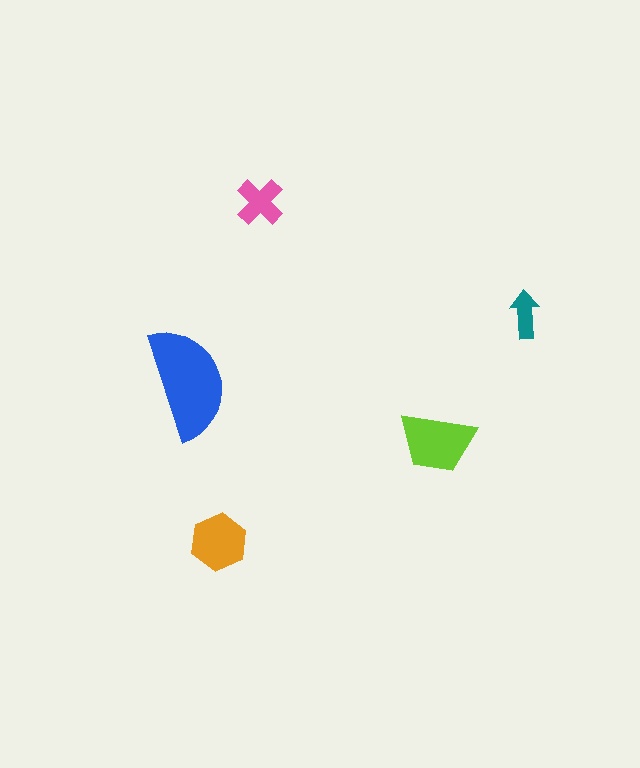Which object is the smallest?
The teal arrow.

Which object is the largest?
The blue semicircle.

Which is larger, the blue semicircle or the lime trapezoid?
The blue semicircle.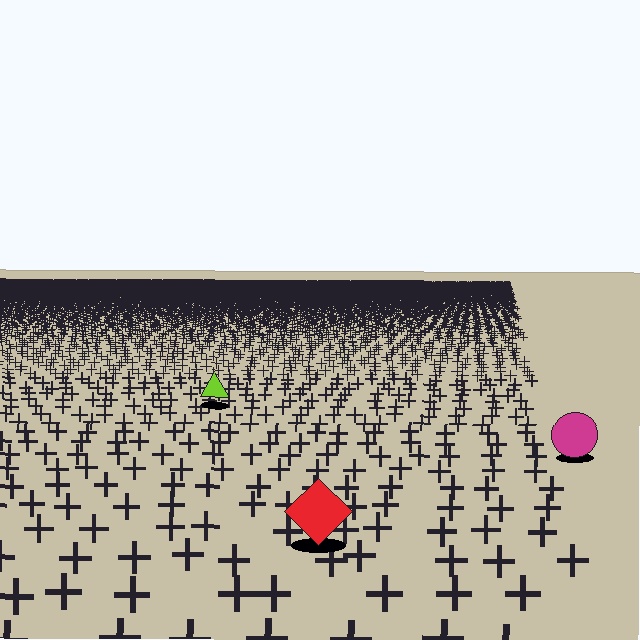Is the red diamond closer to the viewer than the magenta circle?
Yes. The red diamond is closer — you can tell from the texture gradient: the ground texture is coarser near it.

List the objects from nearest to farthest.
From nearest to farthest: the red diamond, the magenta circle, the lime triangle.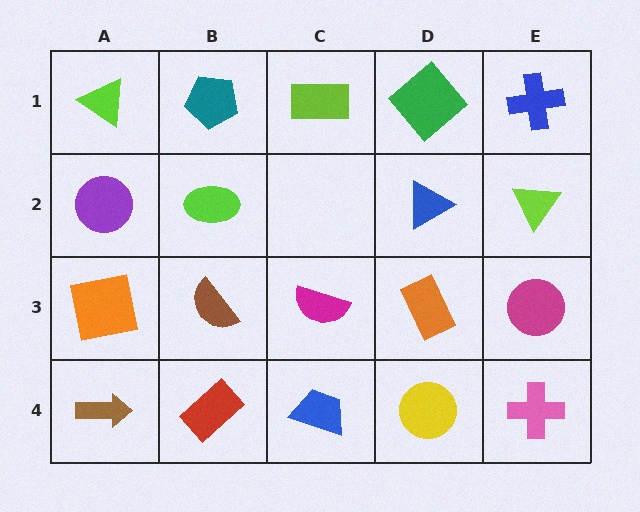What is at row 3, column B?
A brown semicircle.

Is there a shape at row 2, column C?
No, that cell is empty.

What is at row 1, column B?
A teal pentagon.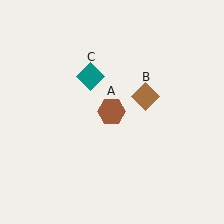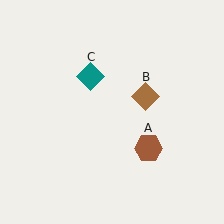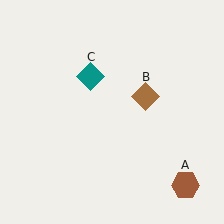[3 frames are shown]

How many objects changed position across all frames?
1 object changed position: brown hexagon (object A).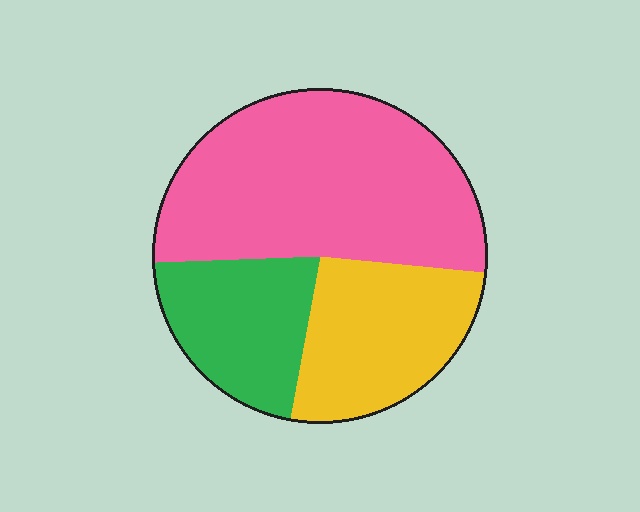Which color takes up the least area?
Green, at roughly 20%.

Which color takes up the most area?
Pink, at roughly 50%.